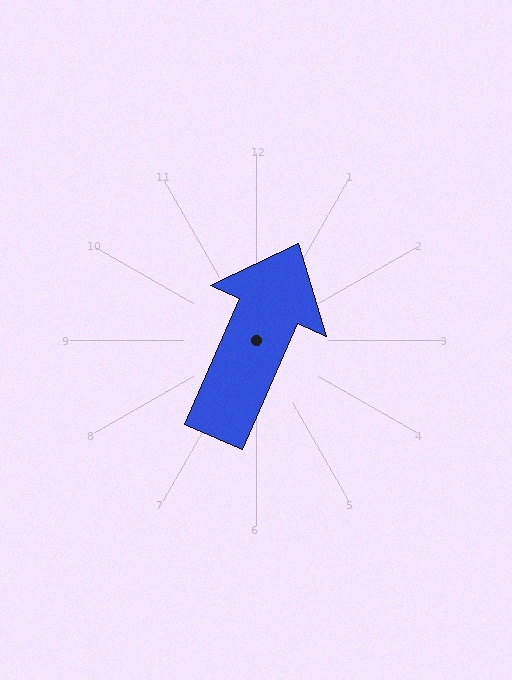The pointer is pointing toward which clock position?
Roughly 1 o'clock.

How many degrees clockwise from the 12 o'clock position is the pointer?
Approximately 24 degrees.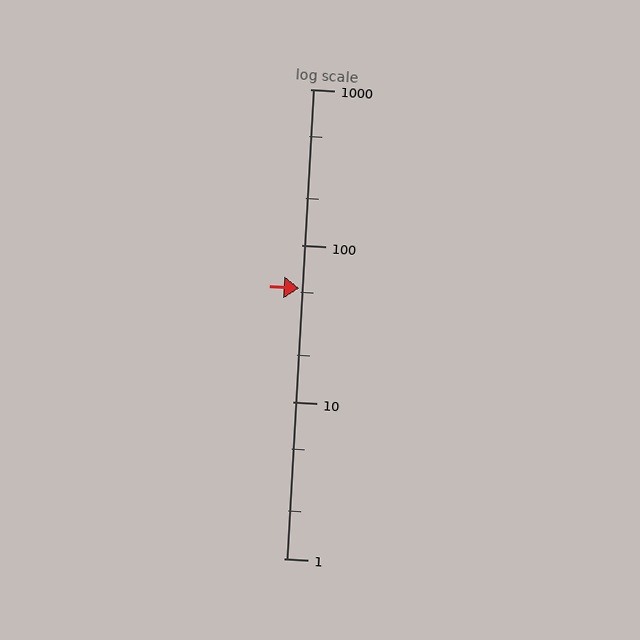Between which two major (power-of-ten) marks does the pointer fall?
The pointer is between 10 and 100.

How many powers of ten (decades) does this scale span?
The scale spans 3 decades, from 1 to 1000.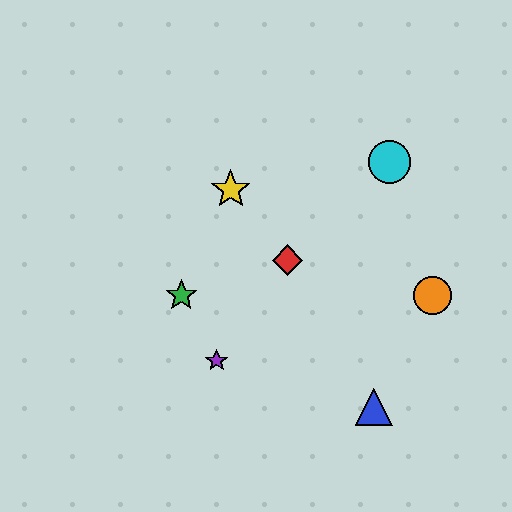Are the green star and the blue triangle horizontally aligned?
No, the green star is at y≈296 and the blue triangle is at y≈407.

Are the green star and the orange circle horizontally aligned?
Yes, both are at y≈296.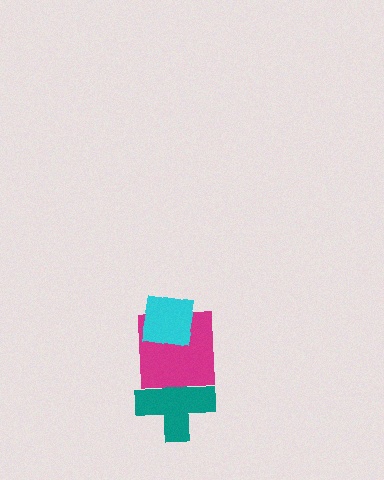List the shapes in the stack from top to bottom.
From top to bottom: the cyan square, the magenta square, the teal cross.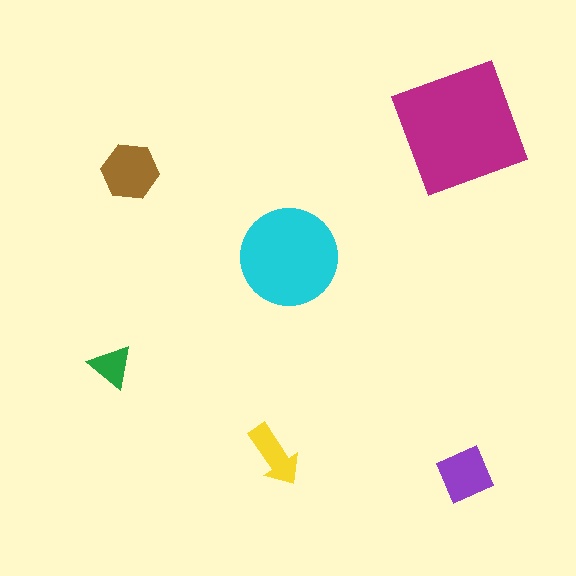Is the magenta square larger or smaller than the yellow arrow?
Larger.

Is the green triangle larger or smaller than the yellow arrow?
Smaller.